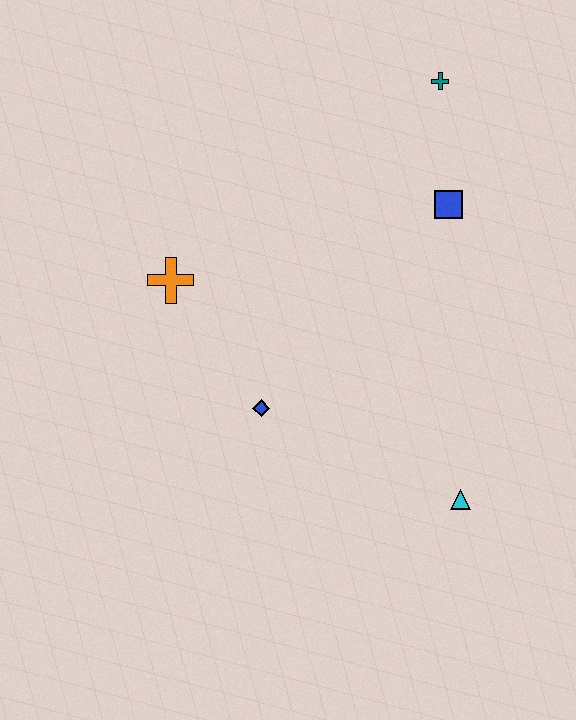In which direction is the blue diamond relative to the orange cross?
The blue diamond is below the orange cross.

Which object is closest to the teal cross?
The blue square is closest to the teal cross.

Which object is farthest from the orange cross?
The cyan triangle is farthest from the orange cross.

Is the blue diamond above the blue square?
No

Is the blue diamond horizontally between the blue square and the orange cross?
Yes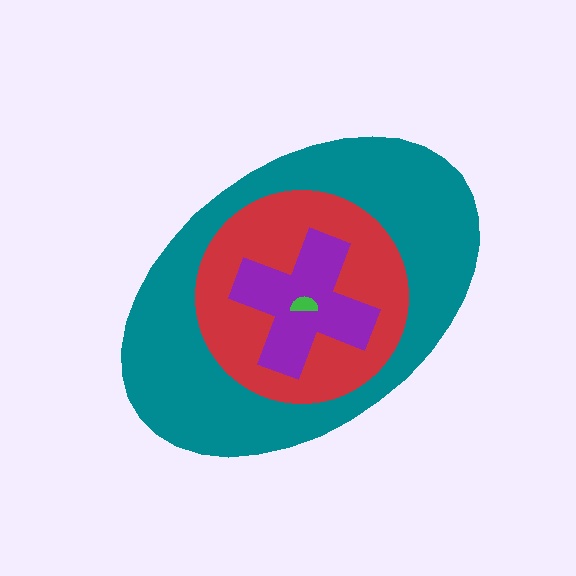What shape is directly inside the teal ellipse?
The red circle.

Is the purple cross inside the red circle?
Yes.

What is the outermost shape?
The teal ellipse.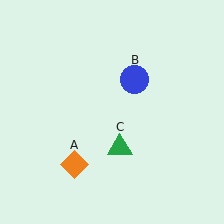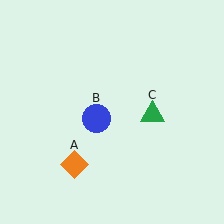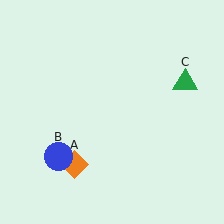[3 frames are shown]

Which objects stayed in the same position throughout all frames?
Orange diamond (object A) remained stationary.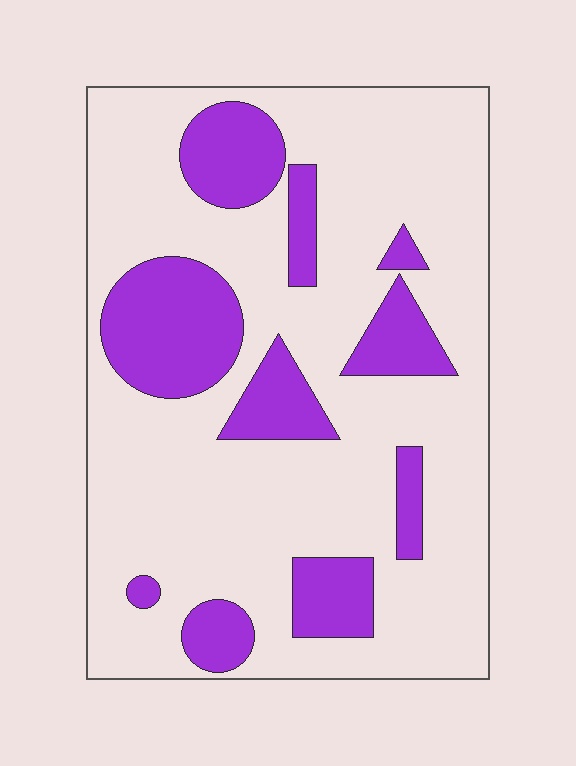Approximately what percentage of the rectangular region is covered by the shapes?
Approximately 25%.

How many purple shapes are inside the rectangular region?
10.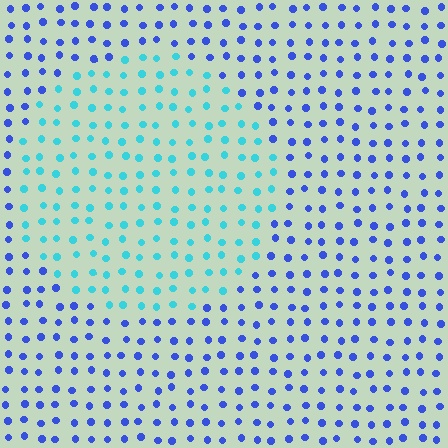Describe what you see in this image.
The image is filled with small blue elements in a uniform arrangement. A circle-shaped region is visible where the elements are tinted to a slightly different hue, forming a subtle color boundary.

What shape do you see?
I see a circle.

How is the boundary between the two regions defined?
The boundary is defined purely by a slight shift in hue (about 47 degrees). Spacing, size, and orientation are identical on both sides.